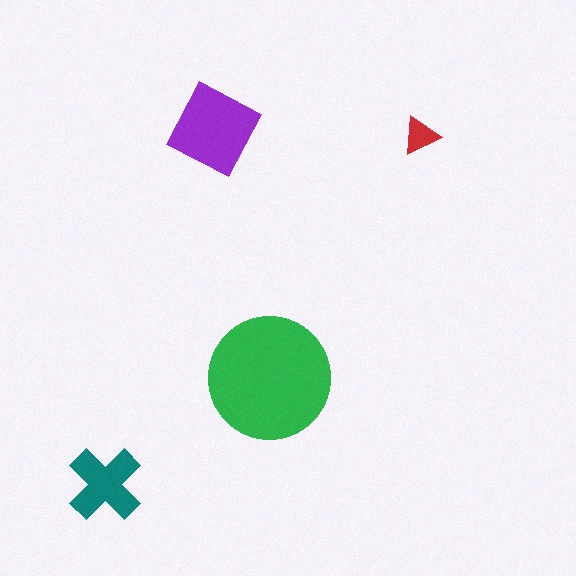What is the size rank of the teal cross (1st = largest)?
3rd.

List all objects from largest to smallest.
The green circle, the purple diamond, the teal cross, the red triangle.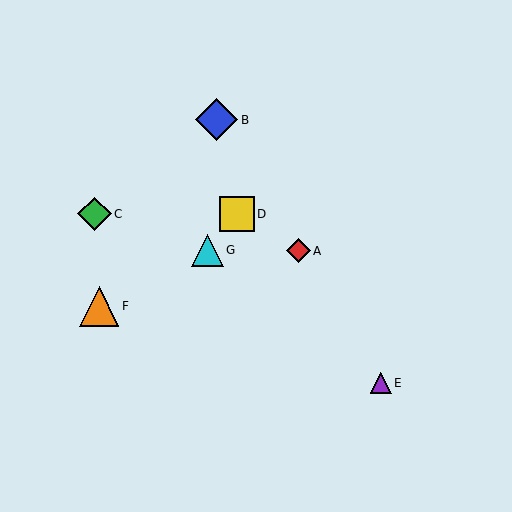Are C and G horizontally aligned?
No, C is at y≈214 and G is at y≈250.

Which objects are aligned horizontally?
Objects C, D are aligned horizontally.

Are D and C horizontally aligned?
Yes, both are at y≈214.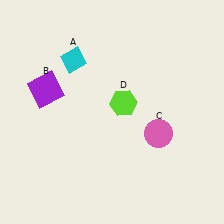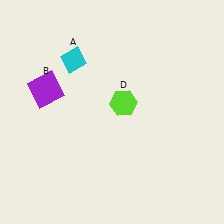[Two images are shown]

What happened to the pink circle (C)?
The pink circle (C) was removed in Image 2. It was in the bottom-right area of Image 1.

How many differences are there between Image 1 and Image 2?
There is 1 difference between the two images.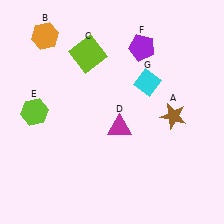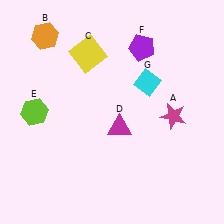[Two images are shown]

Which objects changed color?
A changed from brown to magenta. C changed from lime to yellow.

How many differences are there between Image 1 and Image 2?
There are 2 differences between the two images.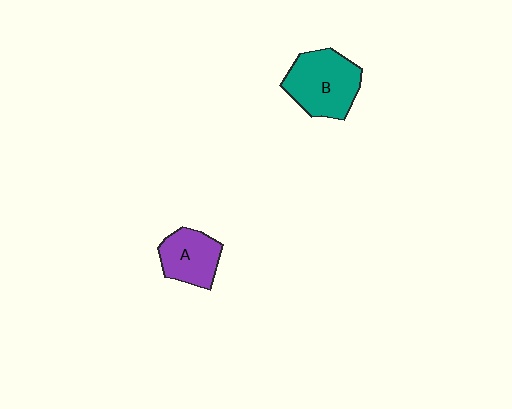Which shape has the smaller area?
Shape A (purple).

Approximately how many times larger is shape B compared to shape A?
Approximately 1.4 times.